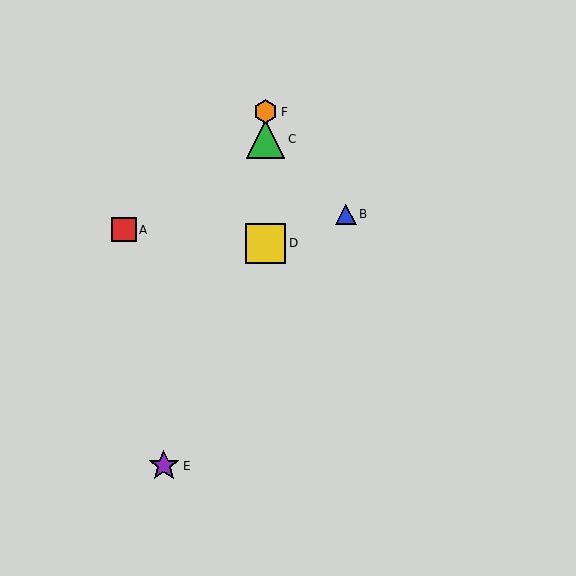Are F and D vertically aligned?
Yes, both are at x≈266.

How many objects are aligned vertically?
3 objects (C, D, F) are aligned vertically.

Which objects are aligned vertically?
Objects C, D, F are aligned vertically.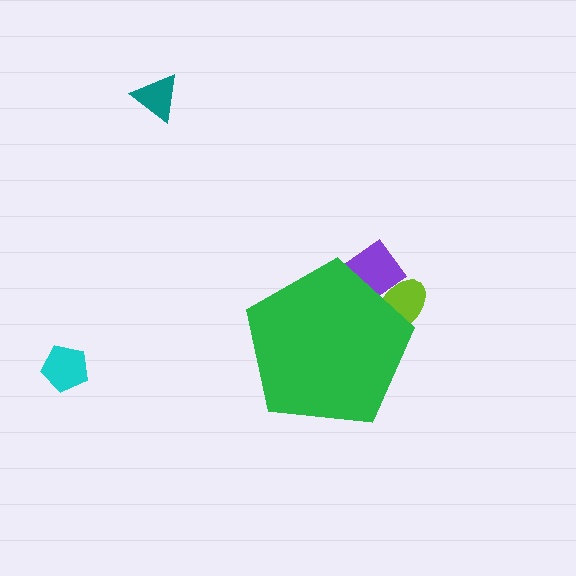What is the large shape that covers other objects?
A green pentagon.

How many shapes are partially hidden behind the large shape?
2 shapes are partially hidden.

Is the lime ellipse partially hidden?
Yes, the lime ellipse is partially hidden behind the green pentagon.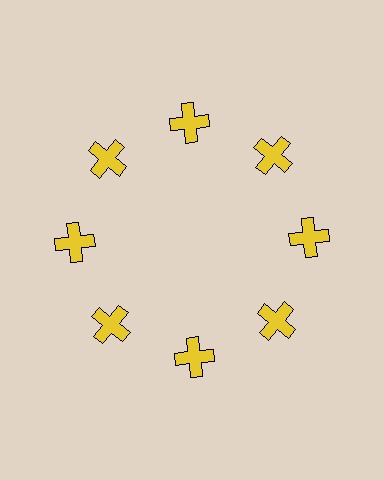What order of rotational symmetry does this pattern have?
This pattern has 8-fold rotational symmetry.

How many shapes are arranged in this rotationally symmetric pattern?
There are 8 shapes, arranged in 8 groups of 1.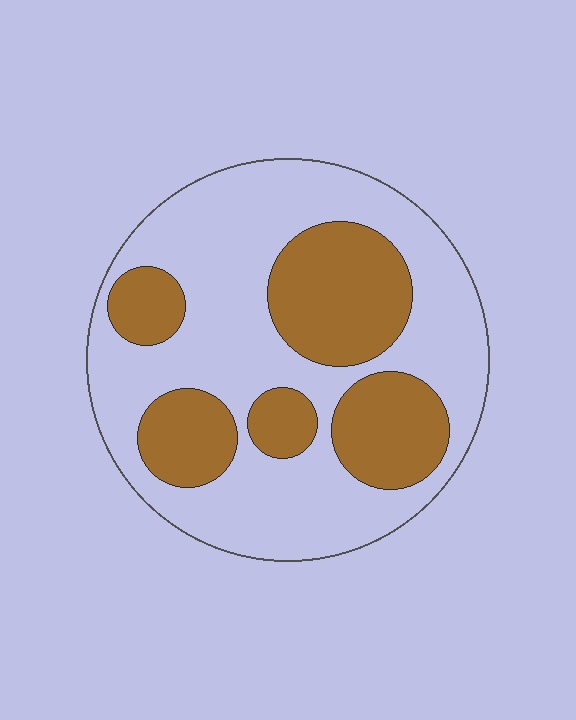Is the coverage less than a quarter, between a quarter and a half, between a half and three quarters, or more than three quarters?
Between a quarter and a half.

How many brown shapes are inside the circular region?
5.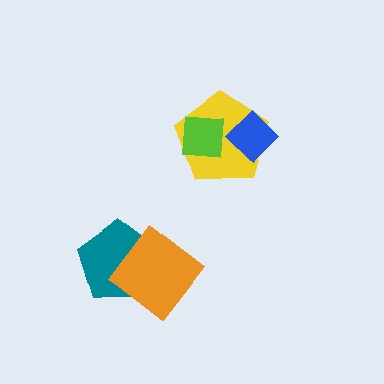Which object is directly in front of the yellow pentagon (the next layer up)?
The blue diamond is directly in front of the yellow pentagon.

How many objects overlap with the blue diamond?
1 object overlaps with the blue diamond.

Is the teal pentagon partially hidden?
Yes, it is partially covered by another shape.